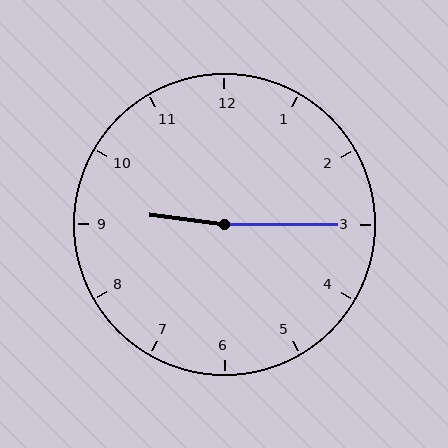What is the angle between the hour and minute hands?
Approximately 172 degrees.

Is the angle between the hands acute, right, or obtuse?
It is obtuse.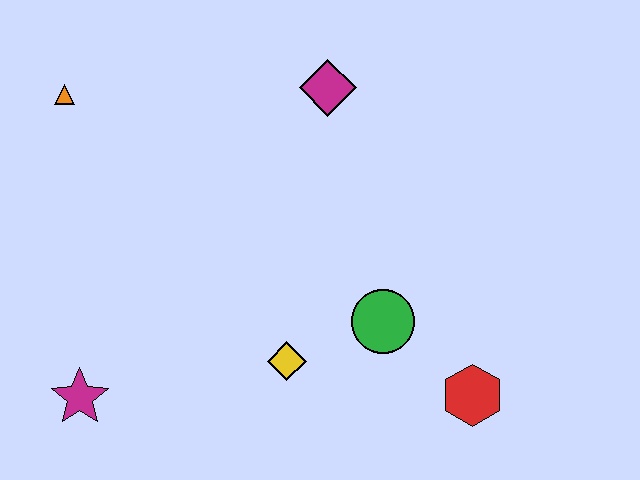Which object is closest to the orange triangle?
The magenta diamond is closest to the orange triangle.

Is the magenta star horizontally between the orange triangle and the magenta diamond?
Yes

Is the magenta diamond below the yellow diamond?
No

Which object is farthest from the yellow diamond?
The orange triangle is farthest from the yellow diamond.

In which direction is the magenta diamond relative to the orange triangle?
The magenta diamond is to the right of the orange triangle.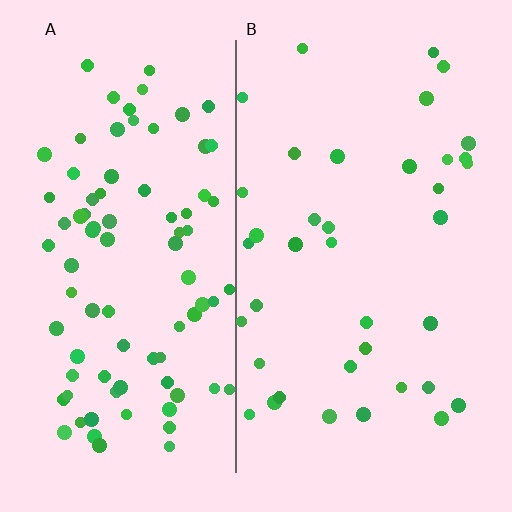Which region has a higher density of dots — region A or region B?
A (the left).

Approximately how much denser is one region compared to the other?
Approximately 2.3× — region A over region B.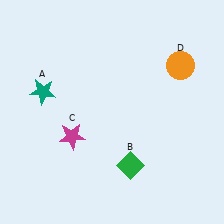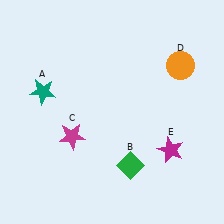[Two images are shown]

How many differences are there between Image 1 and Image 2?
There is 1 difference between the two images.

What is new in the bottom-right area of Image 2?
A magenta star (E) was added in the bottom-right area of Image 2.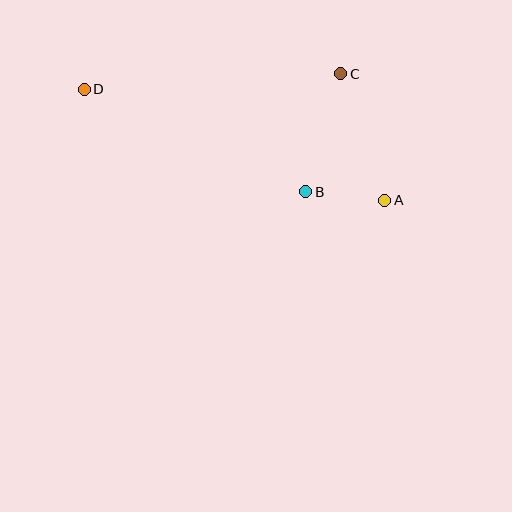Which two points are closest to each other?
Points A and B are closest to each other.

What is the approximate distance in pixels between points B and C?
The distance between B and C is approximately 123 pixels.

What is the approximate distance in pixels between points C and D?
The distance between C and D is approximately 257 pixels.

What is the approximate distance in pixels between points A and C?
The distance between A and C is approximately 133 pixels.